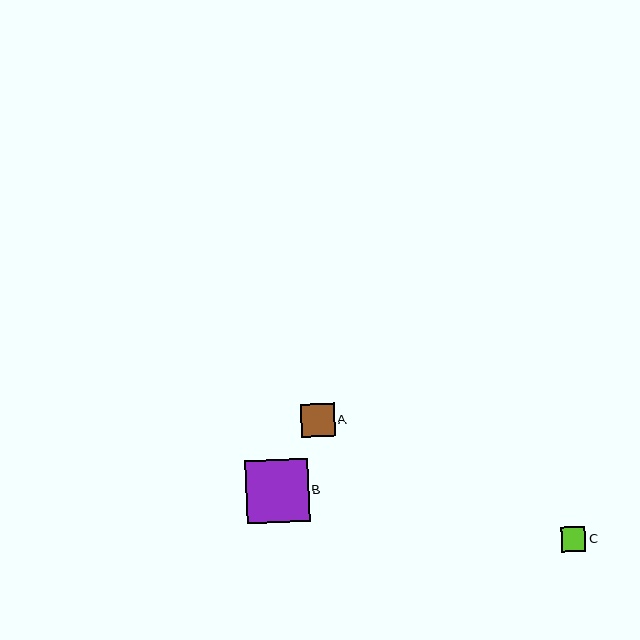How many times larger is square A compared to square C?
Square A is approximately 1.4 times the size of square C.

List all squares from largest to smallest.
From largest to smallest: B, A, C.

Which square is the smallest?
Square C is the smallest with a size of approximately 24 pixels.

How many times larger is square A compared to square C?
Square A is approximately 1.4 times the size of square C.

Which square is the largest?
Square B is the largest with a size of approximately 63 pixels.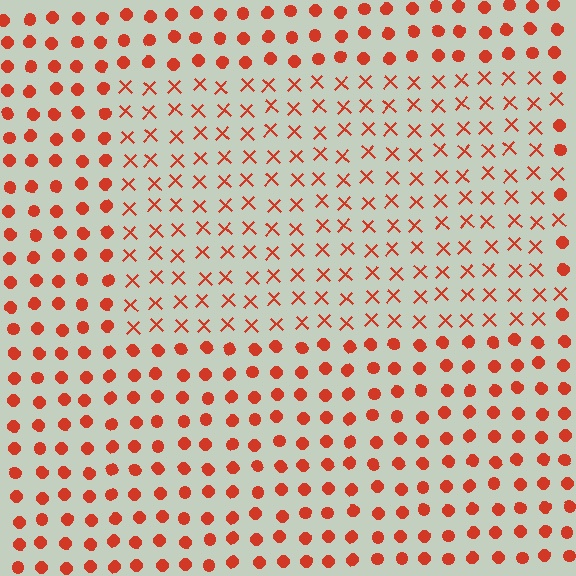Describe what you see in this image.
The image is filled with small red elements arranged in a uniform grid. A rectangle-shaped region contains X marks, while the surrounding area contains circles. The boundary is defined purely by the change in element shape.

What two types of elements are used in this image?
The image uses X marks inside the rectangle region and circles outside it.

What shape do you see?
I see a rectangle.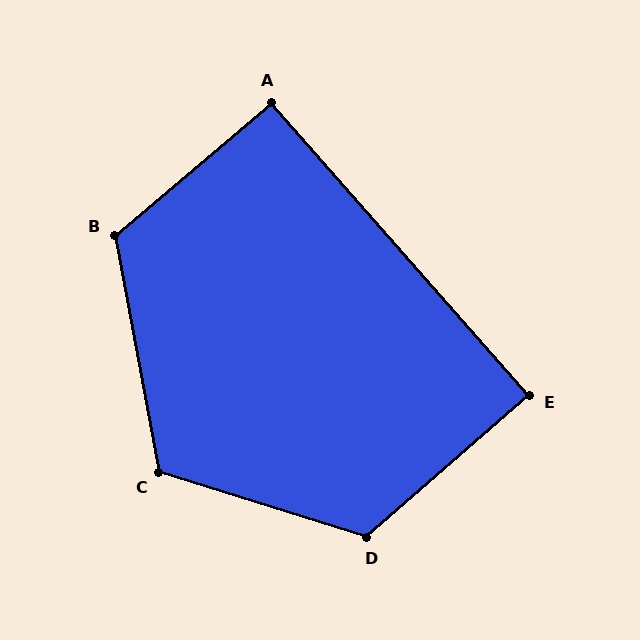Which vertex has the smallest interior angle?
E, at approximately 90 degrees.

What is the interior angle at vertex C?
Approximately 118 degrees (obtuse).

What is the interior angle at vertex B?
Approximately 120 degrees (obtuse).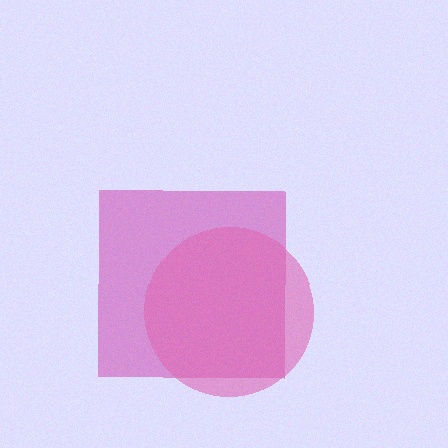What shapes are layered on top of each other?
The layered shapes are: a magenta square, a pink circle.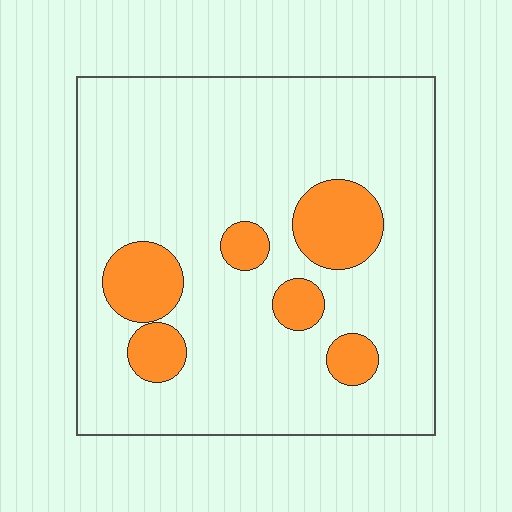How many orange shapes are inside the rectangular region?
6.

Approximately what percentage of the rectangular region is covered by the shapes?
Approximately 15%.